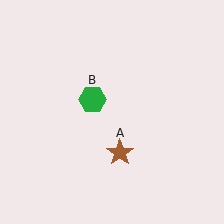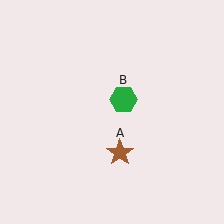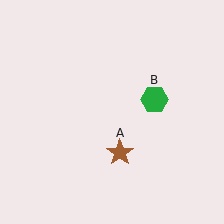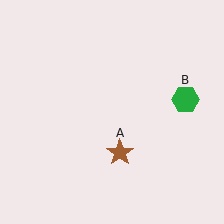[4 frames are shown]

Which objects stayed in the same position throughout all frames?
Brown star (object A) remained stationary.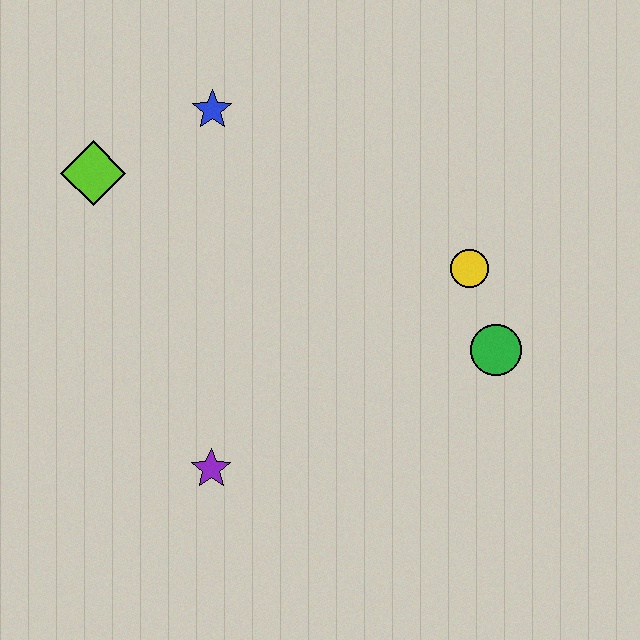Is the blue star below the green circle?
No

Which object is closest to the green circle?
The yellow circle is closest to the green circle.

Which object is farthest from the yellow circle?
The lime diamond is farthest from the yellow circle.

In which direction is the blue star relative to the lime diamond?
The blue star is to the right of the lime diamond.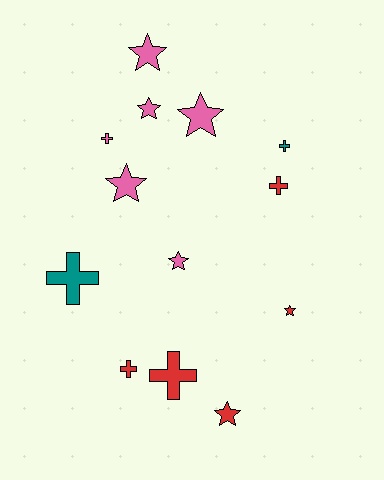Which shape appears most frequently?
Star, with 7 objects.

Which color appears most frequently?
Pink, with 6 objects.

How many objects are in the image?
There are 13 objects.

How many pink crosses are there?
There is 1 pink cross.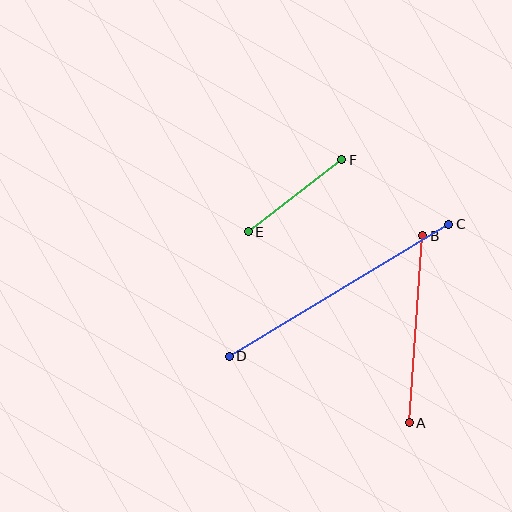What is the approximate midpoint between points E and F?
The midpoint is at approximately (295, 196) pixels.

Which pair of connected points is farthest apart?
Points C and D are farthest apart.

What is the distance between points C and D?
The distance is approximately 256 pixels.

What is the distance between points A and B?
The distance is approximately 187 pixels.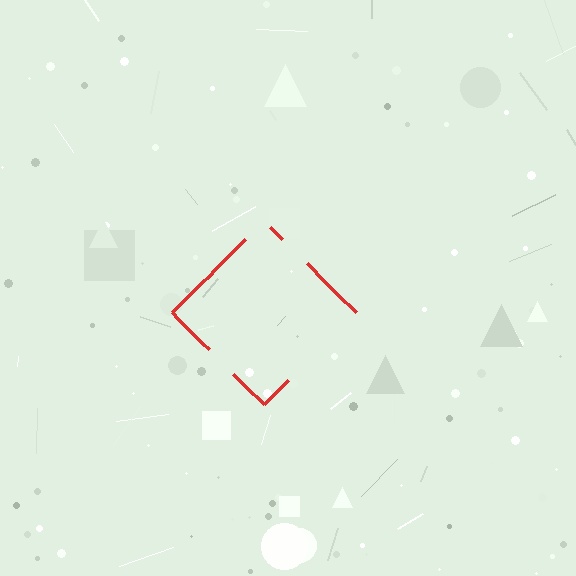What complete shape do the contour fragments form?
The contour fragments form a diamond.